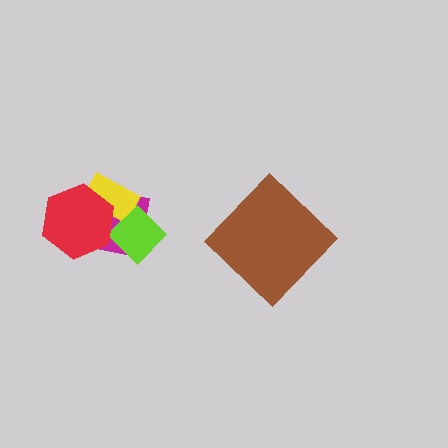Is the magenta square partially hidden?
Yes, it is partially covered by another shape.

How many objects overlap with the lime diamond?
3 objects overlap with the lime diamond.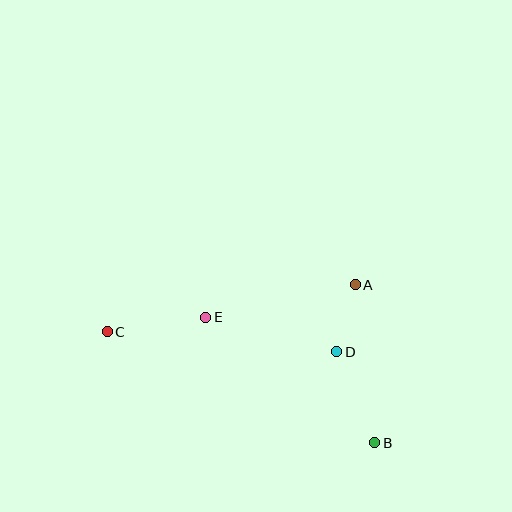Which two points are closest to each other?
Points A and D are closest to each other.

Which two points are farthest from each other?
Points B and C are farthest from each other.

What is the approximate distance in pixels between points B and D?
The distance between B and D is approximately 98 pixels.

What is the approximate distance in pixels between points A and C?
The distance between A and C is approximately 252 pixels.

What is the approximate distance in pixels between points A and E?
The distance between A and E is approximately 153 pixels.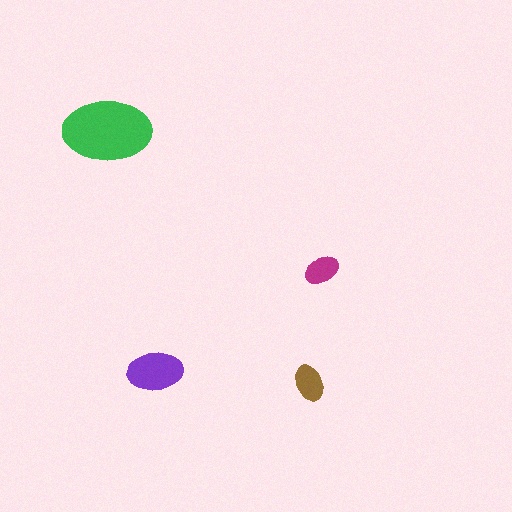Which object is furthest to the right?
The magenta ellipse is rightmost.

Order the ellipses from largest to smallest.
the green one, the purple one, the brown one, the magenta one.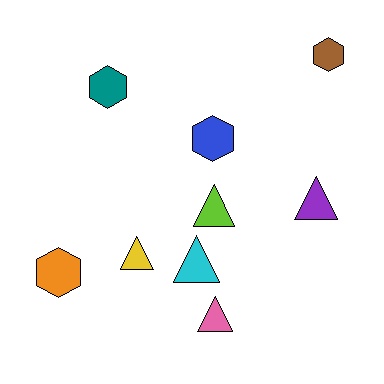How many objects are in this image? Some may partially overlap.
There are 9 objects.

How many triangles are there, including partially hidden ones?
There are 5 triangles.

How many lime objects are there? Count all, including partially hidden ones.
There is 1 lime object.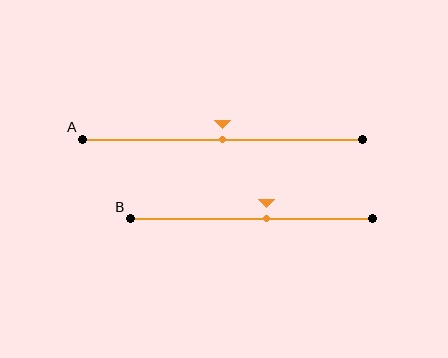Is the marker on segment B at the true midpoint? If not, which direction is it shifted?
No, the marker on segment B is shifted to the right by about 6% of the segment length.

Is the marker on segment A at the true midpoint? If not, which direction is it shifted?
Yes, the marker on segment A is at the true midpoint.